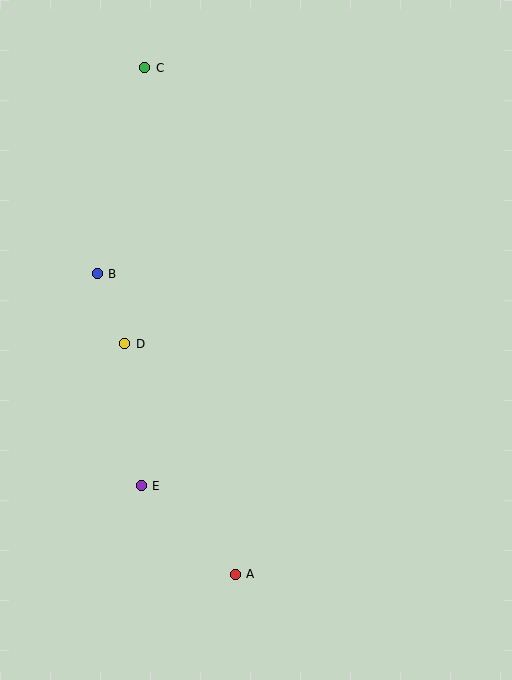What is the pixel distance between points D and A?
The distance between D and A is 256 pixels.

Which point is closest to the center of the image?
Point D at (125, 344) is closest to the center.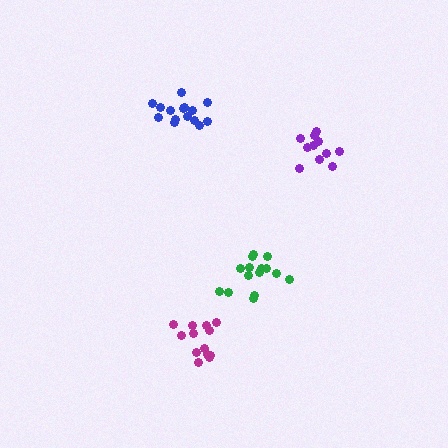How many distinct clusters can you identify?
There are 4 distinct clusters.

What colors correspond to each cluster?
The clusters are colored: blue, magenta, purple, green.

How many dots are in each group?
Group 1: 15 dots, Group 2: 14 dots, Group 3: 11 dots, Group 4: 15 dots (55 total).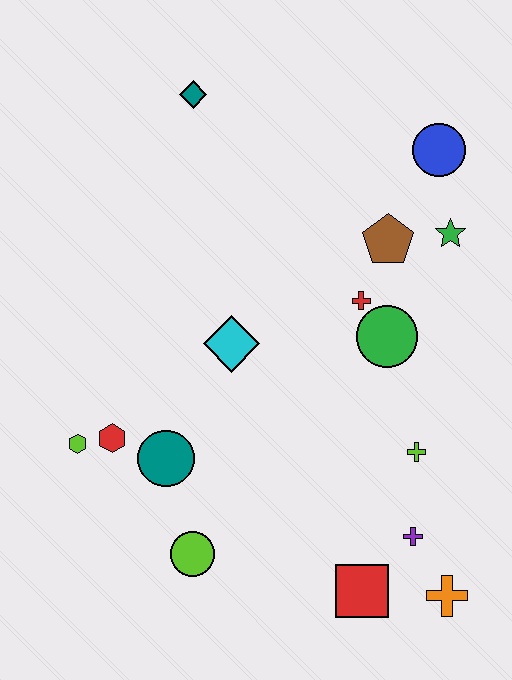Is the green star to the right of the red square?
Yes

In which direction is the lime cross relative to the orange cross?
The lime cross is above the orange cross.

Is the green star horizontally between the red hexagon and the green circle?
No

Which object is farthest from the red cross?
The lime hexagon is farthest from the red cross.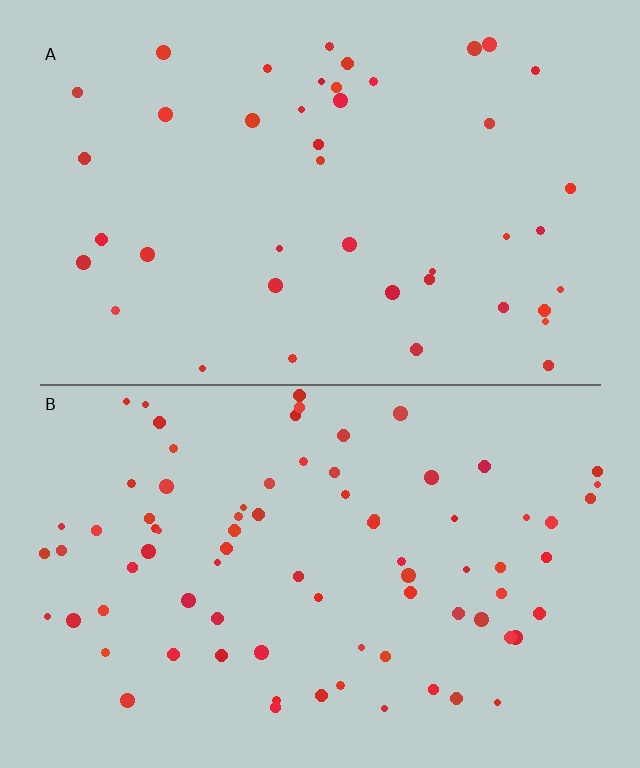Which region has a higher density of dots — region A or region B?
B (the bottom).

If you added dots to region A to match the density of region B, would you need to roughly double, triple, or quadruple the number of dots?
Approximately double.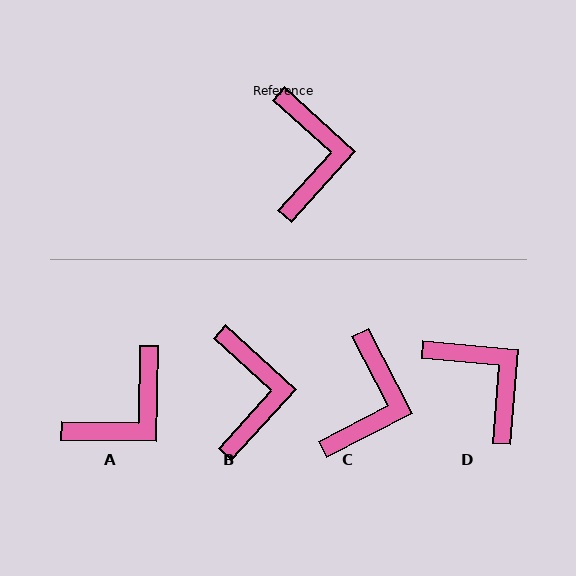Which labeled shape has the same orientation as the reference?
B.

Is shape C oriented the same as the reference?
No, it is off by about 20 degrees.